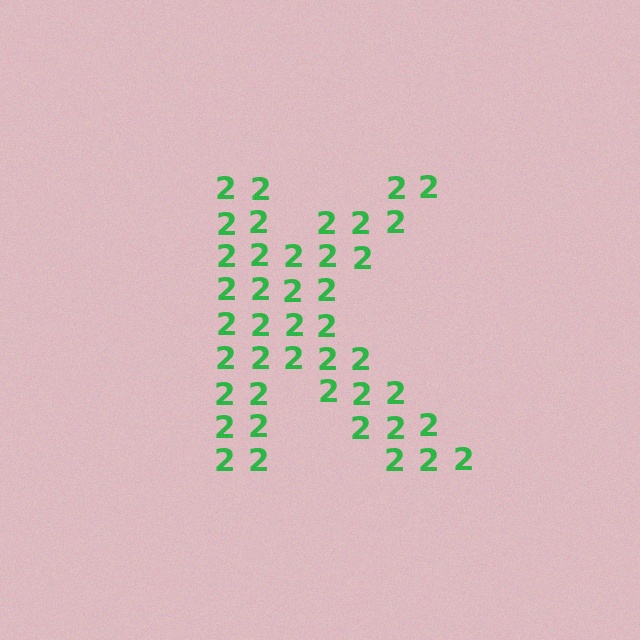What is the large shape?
The large shape is the letter K.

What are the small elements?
The small elements are digit 2's.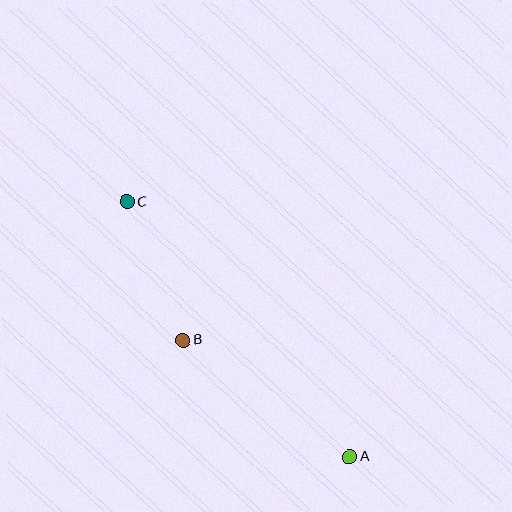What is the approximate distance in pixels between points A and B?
The distance between A and B is approximately 203 pixels.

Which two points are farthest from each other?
Points A and C are farthest from each other.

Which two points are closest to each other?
Points B and C are closest to each other.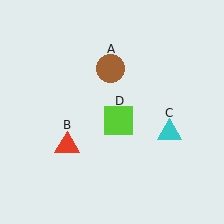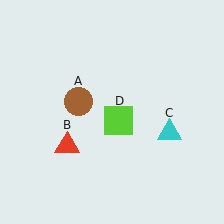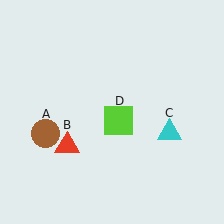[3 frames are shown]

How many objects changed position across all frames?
1 object changed position: brown circle (object A).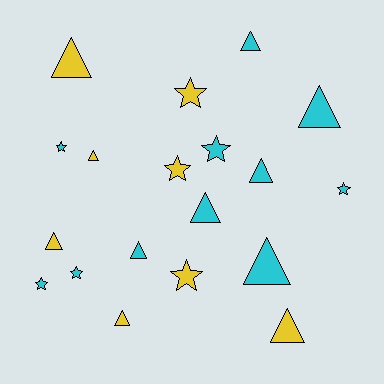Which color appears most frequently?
Cyan, with 11 objects.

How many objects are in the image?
There are 19 objects.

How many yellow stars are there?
There are 3 yellow stars.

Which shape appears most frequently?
Triangle, with 11 objects.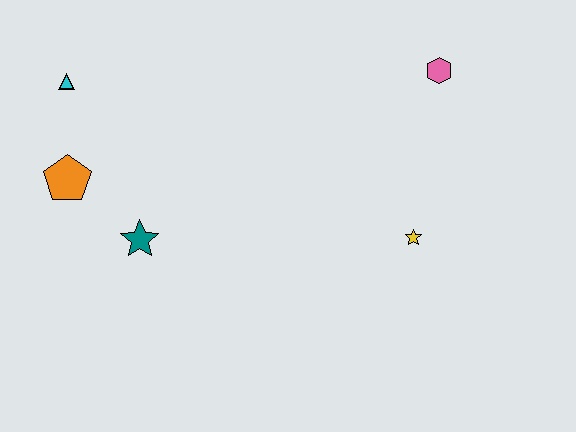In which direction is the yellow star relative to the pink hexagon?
The yellow star is below the pink hexagon.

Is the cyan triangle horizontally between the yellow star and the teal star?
No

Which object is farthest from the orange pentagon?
The pink hexagon is farthest from the orange pentagon.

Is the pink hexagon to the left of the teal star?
No